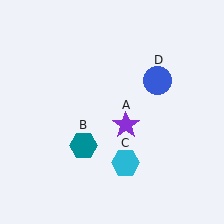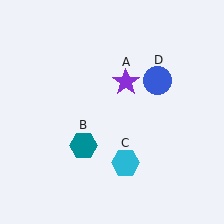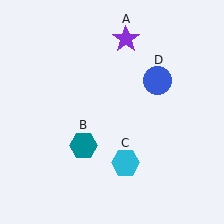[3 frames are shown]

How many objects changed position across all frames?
1 object changed position: purple star (object A).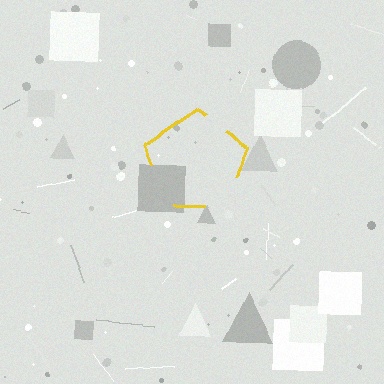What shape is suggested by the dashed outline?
The dashed outline suggests a pentagon.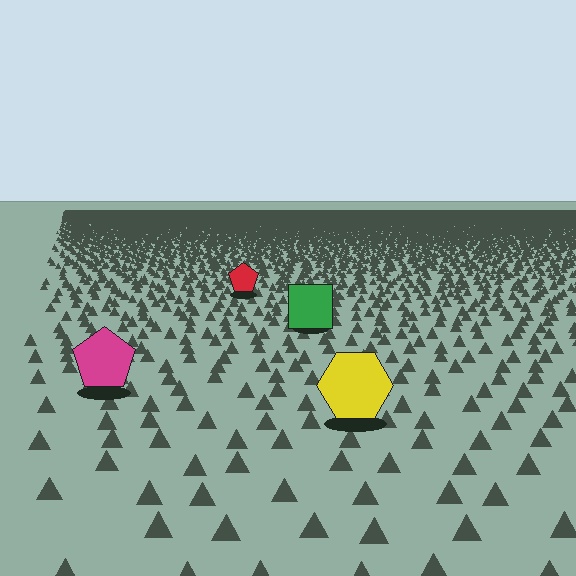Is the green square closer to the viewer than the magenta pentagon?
No. The magenta pentagon is closer — you can tell from the texture gradient: the ground texture is coarser near it.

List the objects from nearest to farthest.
From nearest to farthest: the yellow hexagon, the magenta pentagon, the green square, the red pentagon.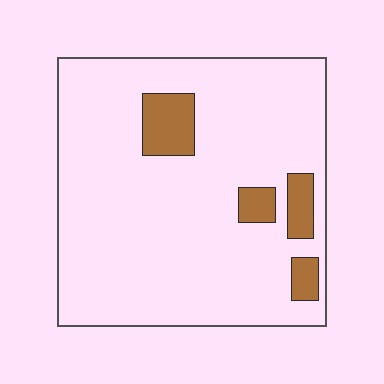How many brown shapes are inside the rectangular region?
4.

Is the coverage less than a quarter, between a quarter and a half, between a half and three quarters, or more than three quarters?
Less than a quarter.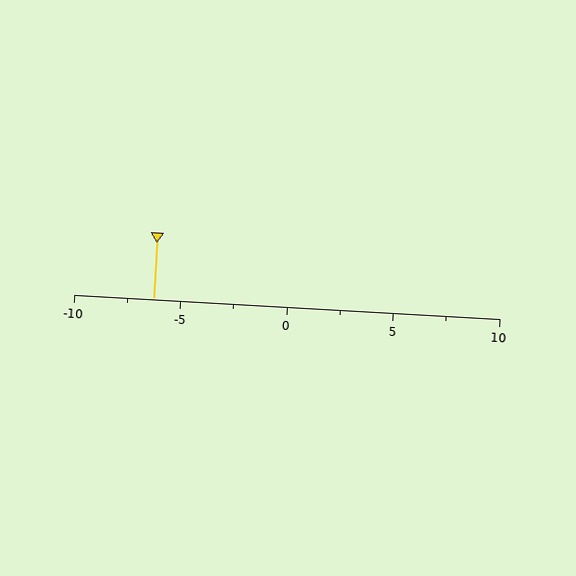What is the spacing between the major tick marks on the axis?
The major ticks are spaced 5 apart.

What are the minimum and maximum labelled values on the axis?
The axis runs from -10 to 10.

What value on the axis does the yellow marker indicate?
The marker indicates approximately -6.2.